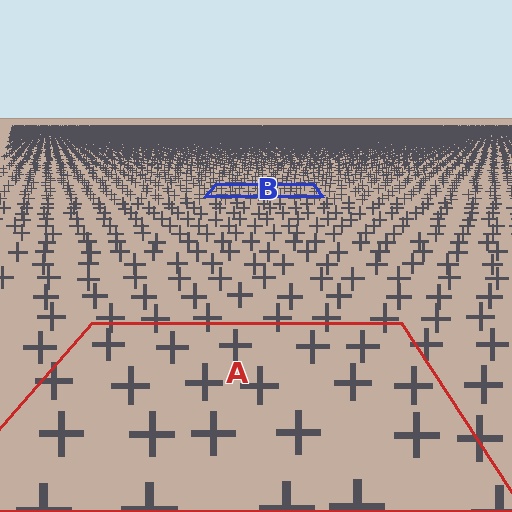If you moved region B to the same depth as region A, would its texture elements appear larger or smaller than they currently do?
They would appear larger. At a closer depth, the same texture elements are projected at a bigger on-screen size.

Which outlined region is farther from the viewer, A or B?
Region B is farther from the viewer — the texture elements inside it appear smaller and more densely packed.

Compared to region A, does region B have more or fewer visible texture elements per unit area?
Region B has more texture elements per unit area — they are packed more densely because it is farther away.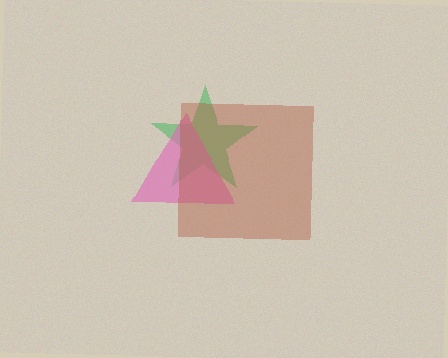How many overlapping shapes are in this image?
There are 3 overlapping shapes in the image.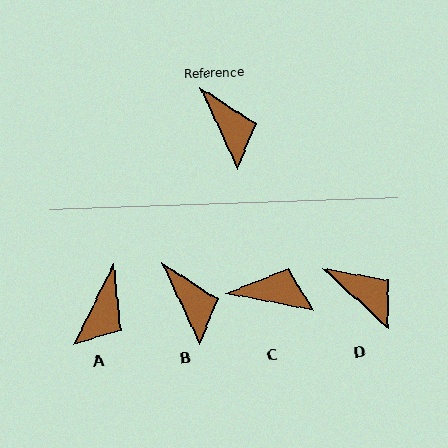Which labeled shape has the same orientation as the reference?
B.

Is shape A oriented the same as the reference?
No, it is off by about 51 degrees.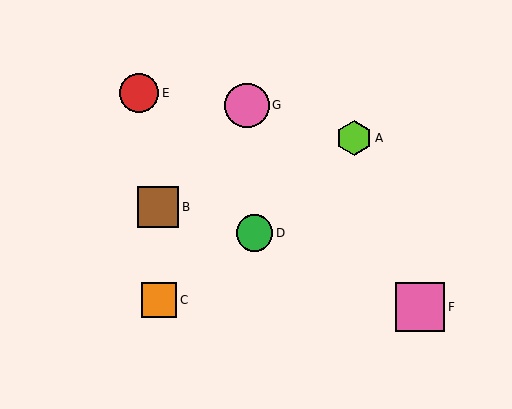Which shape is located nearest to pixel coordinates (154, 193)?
The brown square (labeled B) at (158, 207) is nearest to that location.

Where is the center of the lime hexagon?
The center of the lime hexagon is at (354, 138).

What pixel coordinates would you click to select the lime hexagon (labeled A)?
Click at (354, 138) to select the lime hexagon A.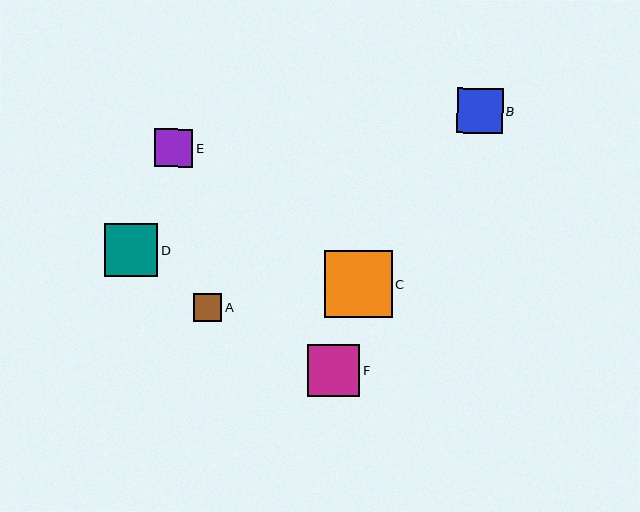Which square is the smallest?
Square A is the smallest with a size of approximately 28 pixels.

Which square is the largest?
Square C is the largest with a size of approximately 68 pixels.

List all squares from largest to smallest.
From largest to smallest: C, D, F, B, E, A.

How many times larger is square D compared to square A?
Square D is approximately 1.9 times the size of square A.